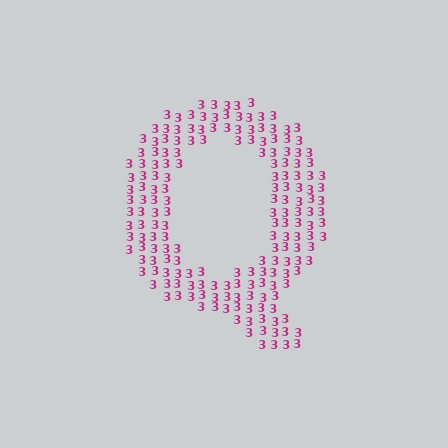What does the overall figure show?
The overall figure shows the letter Q.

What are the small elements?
The small elements are digit 3's.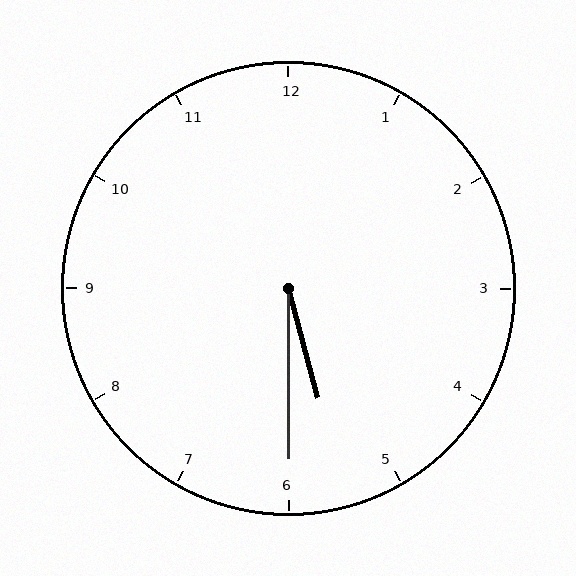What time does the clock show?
5:30.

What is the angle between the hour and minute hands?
Approximately 15 degrees.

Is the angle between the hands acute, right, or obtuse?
It is acute.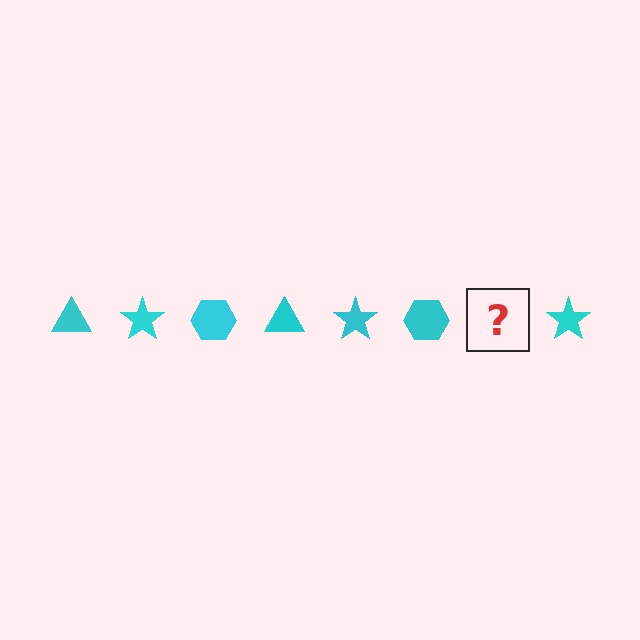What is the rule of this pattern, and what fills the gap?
The rule is that the pattern cycles through triangle, star, hexagon shapes in cyan. The gap should be filled with a cyan triangle.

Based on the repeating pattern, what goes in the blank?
The blank should be a cyan triangle.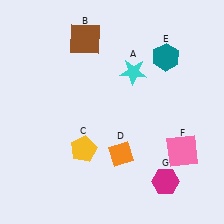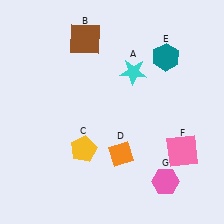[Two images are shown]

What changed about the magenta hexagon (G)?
In Image 1, G is magenta. In Image 2, it changed to pink.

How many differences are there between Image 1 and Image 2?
There is 1 difference between the two images.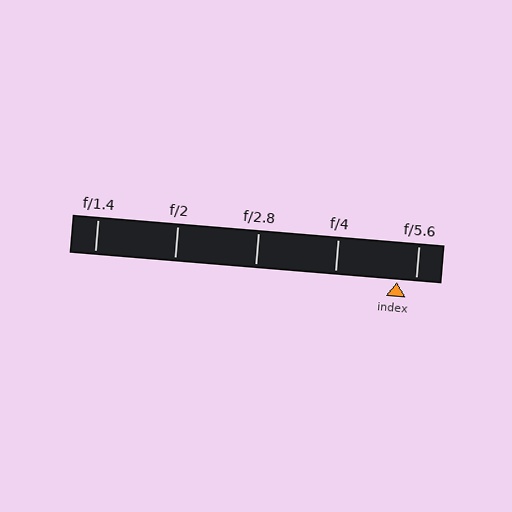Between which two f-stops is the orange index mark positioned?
The index mark is between f/4 and f/5.6.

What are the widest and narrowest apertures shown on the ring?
The widest aperture shown is f/1.4 and the narrowest is f/5.6.